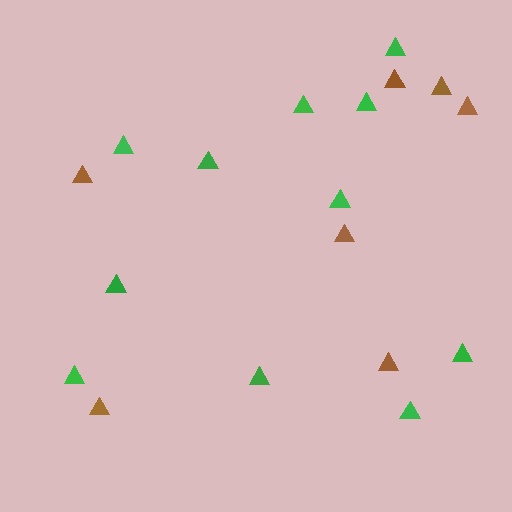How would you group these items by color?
There are 2 groups: one group of green triangles (11) and one group of brown triangles (7).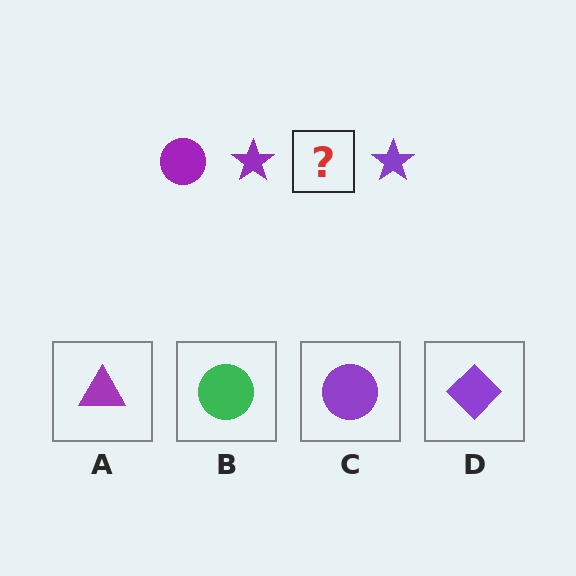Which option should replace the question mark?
Option C.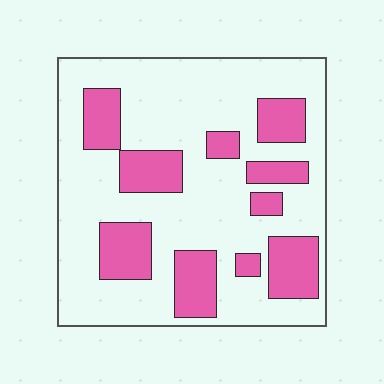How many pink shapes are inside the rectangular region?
10.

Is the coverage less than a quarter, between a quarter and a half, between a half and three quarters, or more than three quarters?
Between a quarter and a half.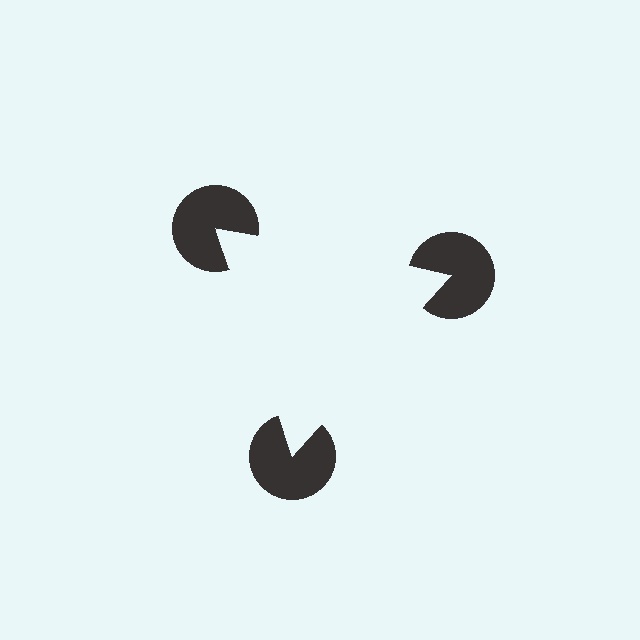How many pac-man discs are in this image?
There are 3 — one at each vertex of the illusory triangle.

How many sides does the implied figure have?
3 sides.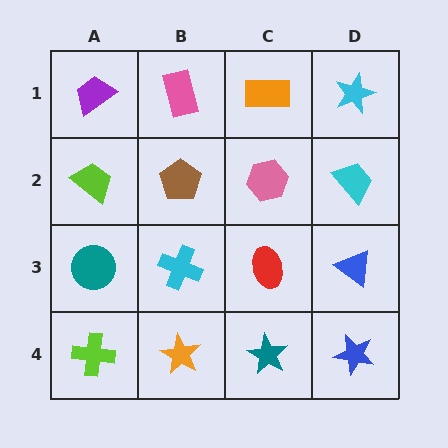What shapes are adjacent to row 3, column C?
A pink hexagon (row 2, column C), a teal star (row 4, column C), a cyan cross (row 3, column B), a blue triangle (row 3, column D).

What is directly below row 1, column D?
A cyan trapezoid.